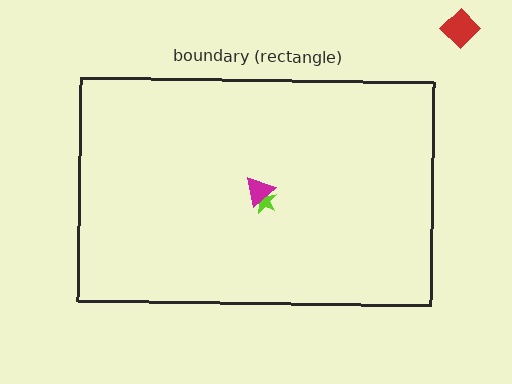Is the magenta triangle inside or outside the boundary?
Inside.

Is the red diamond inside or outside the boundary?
Outside.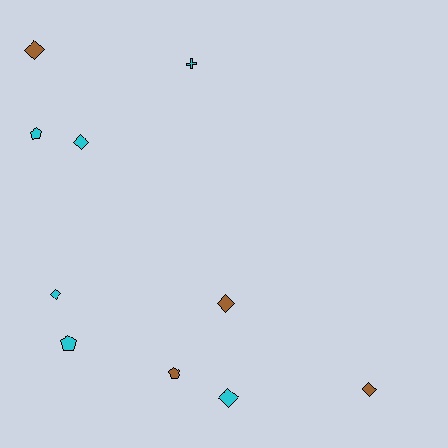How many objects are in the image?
There are 10 objects.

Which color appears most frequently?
Cyan, with 6 objects.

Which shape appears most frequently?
Diamond, with 6 objects.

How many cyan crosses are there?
There is 1 cyan cross.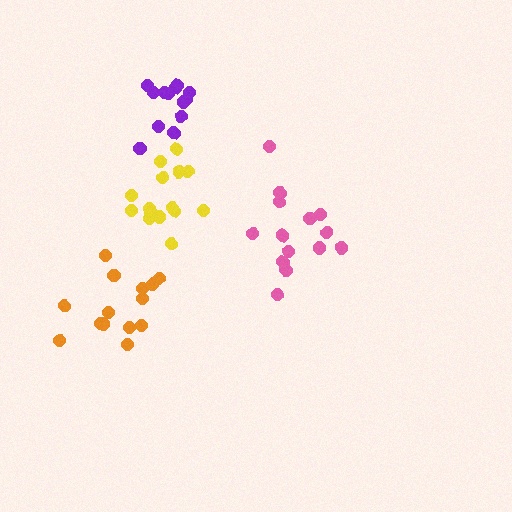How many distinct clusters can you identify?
There are 4 distinct clusters.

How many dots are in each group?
Group 1: 14 dots, Group 2: 14 dots, Group 3: 15 dots, Group 4: 13 dots (56 total).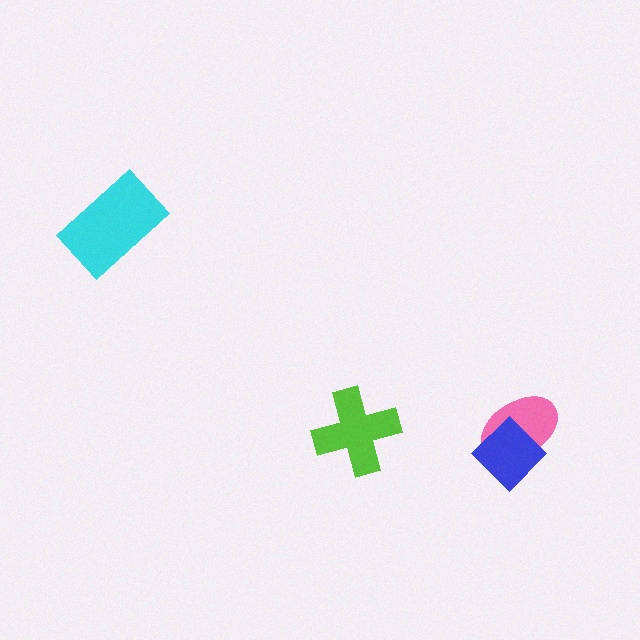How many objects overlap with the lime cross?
0 objects overlap with the lime cross.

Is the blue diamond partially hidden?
No, no other shape covers it.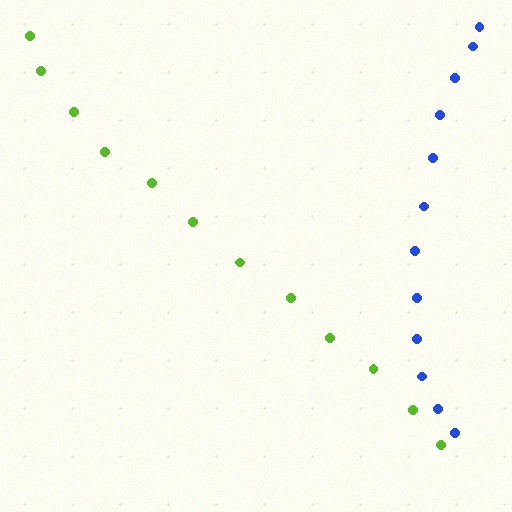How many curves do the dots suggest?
There are 2 distinct paths.